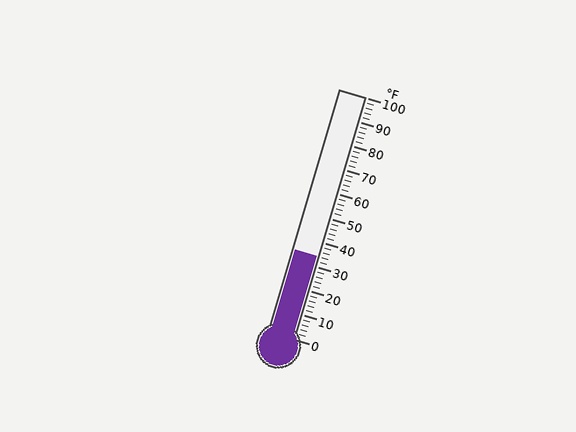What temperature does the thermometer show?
The thermometer shows approximately 34°F.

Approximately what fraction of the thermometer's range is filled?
The thermometer is filled to approximately 35% of its range.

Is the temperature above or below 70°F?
The temperature is below 70°F.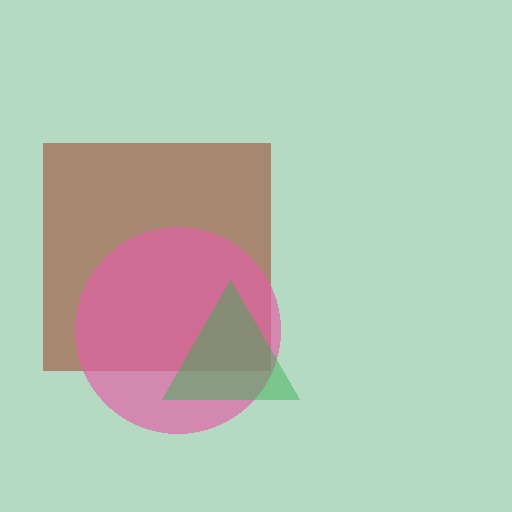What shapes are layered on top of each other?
The layered shapes are: a brown square, a pink circle, a green triangle.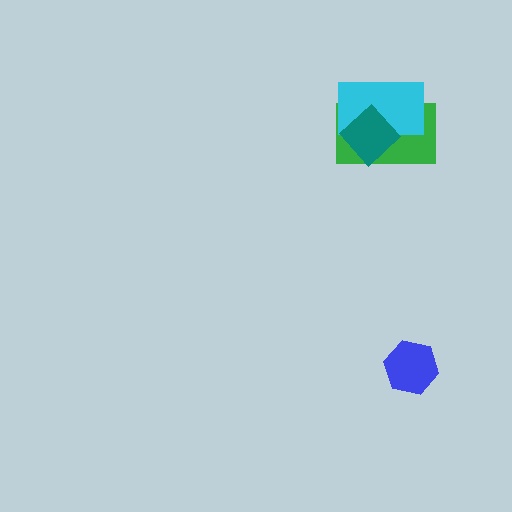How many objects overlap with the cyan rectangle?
2 objects overlap with the cyan rectangle.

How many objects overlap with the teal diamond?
2 objects overlap with the teal diamond.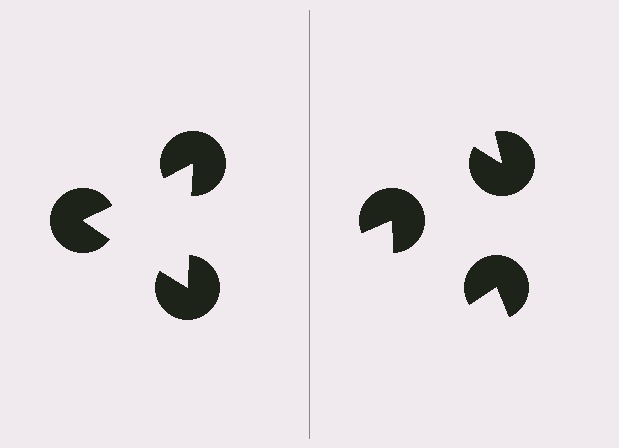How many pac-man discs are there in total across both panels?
6 — 3 on each side.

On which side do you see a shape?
An illusory triangle appears on the left side. On the right side the wedge cuts are rotated, so no coherent shape forms.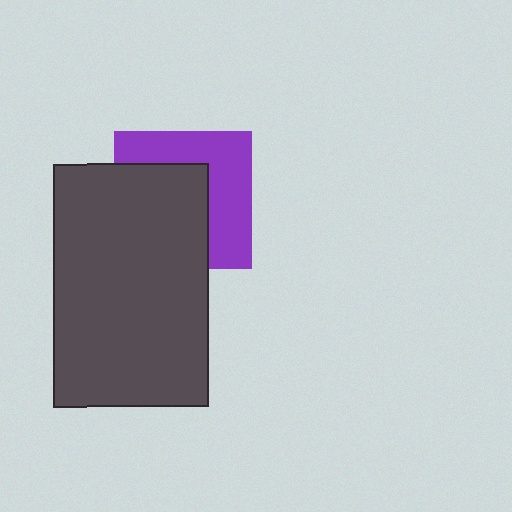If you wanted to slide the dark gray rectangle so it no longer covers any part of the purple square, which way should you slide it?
Slide it toward the lower-left — that is the most direct way to separate the two shapes.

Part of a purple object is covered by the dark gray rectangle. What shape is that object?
It is a square.